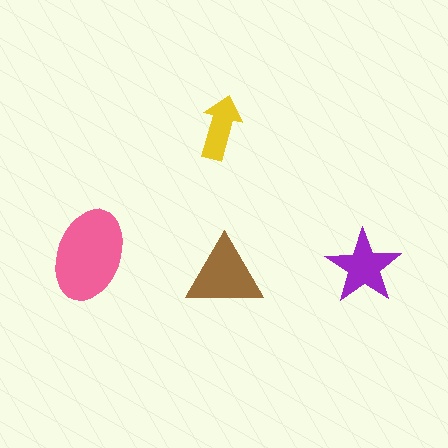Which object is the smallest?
The yellow arrow.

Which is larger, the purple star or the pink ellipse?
The pink ellipse.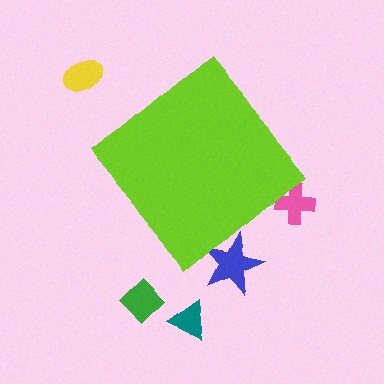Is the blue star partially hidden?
Yes, the blue star is partially hidden behind the lime diamond.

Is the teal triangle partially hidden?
No, the teal triangle is fully visible.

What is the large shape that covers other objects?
A lime diamond.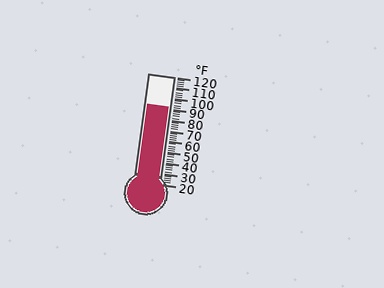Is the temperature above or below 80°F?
The temperature is above 80°F.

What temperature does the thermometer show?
The thermometer shows approximately 92°F.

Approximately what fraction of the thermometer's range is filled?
The thermometer is filled to approximately 70% of its range.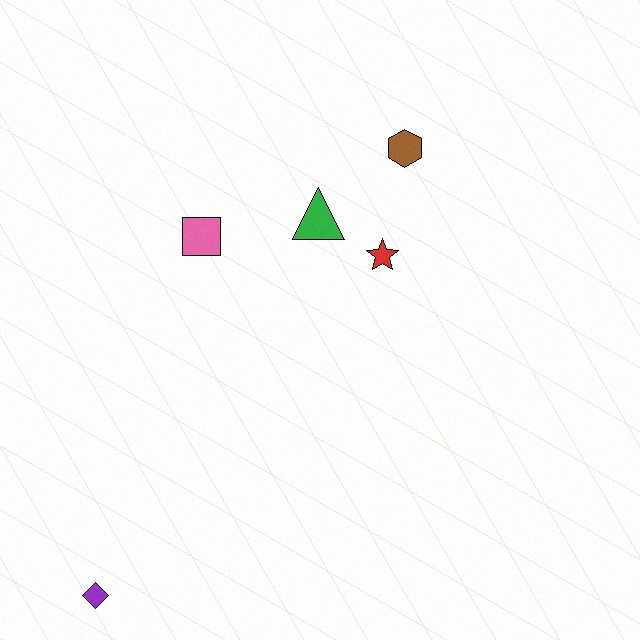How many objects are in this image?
There are 5 objects.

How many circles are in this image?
There are no circles.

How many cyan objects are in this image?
There are no cyan objects.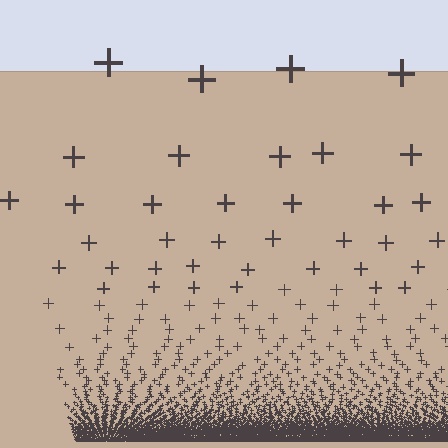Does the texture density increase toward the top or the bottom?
Density increases toward the bottom.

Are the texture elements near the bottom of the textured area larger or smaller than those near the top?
Smaller. The gradient is inverted — elements near the bottom are smaller and denser.